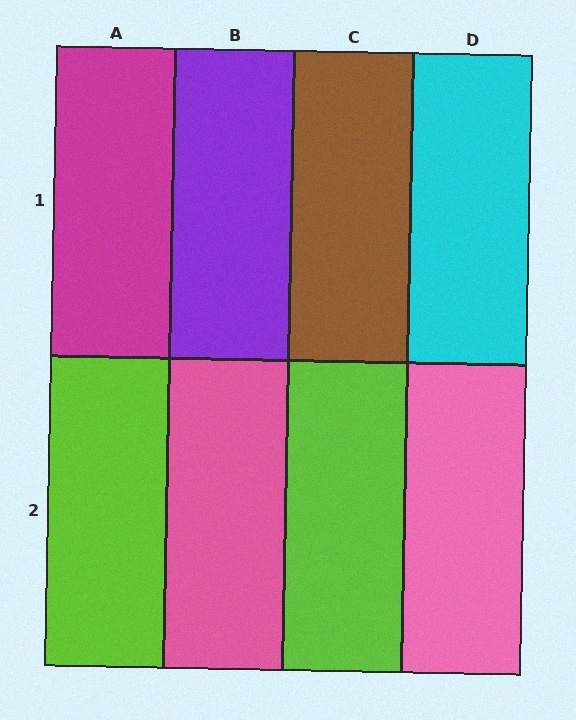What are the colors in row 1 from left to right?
Magenta, purple, brown, cyan.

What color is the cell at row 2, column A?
Lime.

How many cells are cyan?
1 cell is cyan.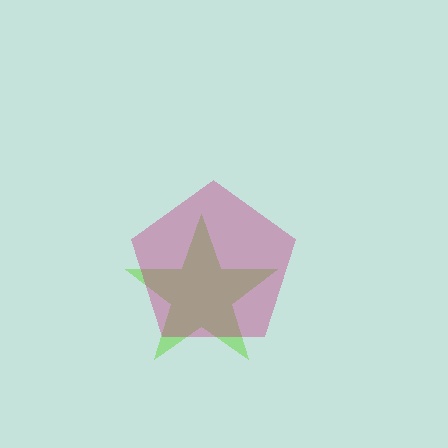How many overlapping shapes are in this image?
There are 2 overlapping shapes in the image.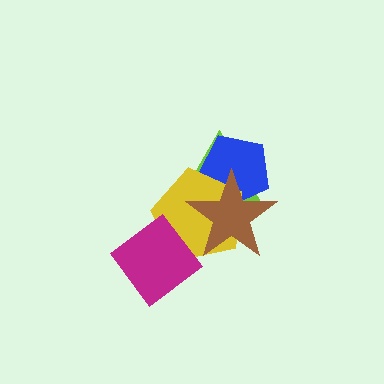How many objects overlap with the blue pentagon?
3 objects overlap with the blue pentagon.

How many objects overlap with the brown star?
3 objects overlap with the brown star.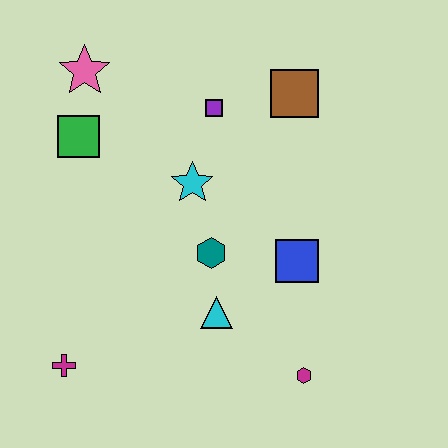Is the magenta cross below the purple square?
Yes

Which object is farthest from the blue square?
The pink star is farthest from the blue square.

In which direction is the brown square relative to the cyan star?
The brown square is to the right of the cyan star.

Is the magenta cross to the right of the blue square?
No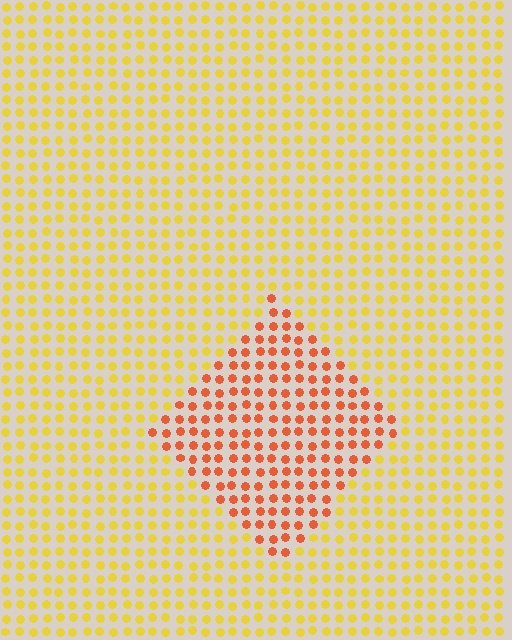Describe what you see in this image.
The image is filled with small yellow elements in a uniform arrangement. A diamond-shaped region is visible where the elements are tinted to a slightly different hue, forming a subtle color boundary.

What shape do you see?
I see a diamond.